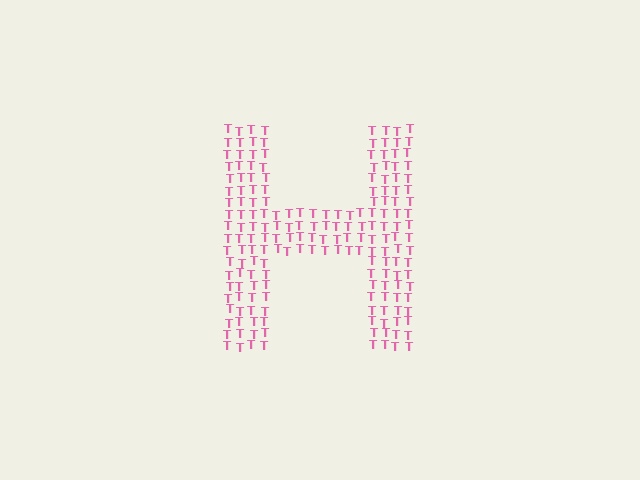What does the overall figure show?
The overall figure shows the letter H.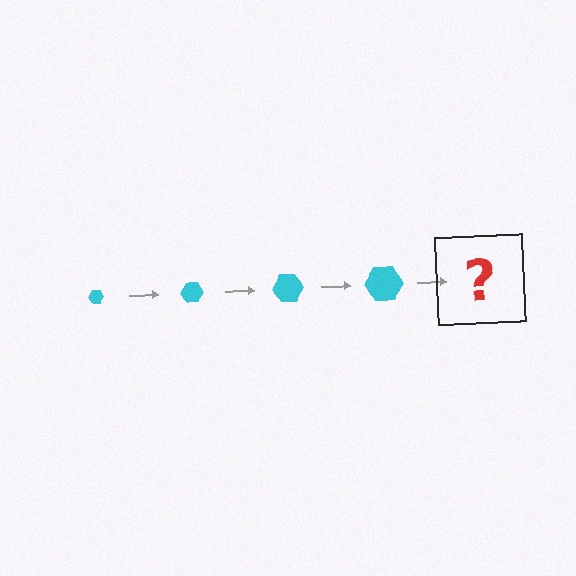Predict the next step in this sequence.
The next step is a cyan hexagon, larger than the previous one.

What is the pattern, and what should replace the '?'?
The pattern is that the hexagon gets progressively larger each step. The '?' should be a cyan hexagon, larger than the previous one.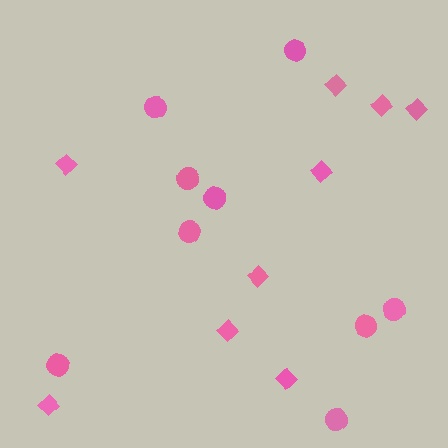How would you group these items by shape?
There are 2 groups: one group of diamonds (9) and one group of circles (9).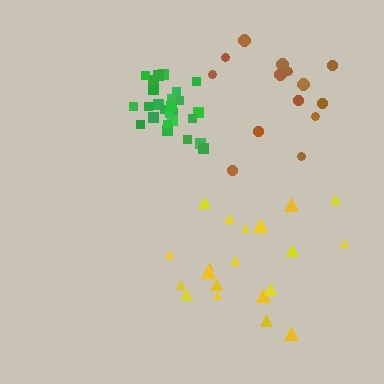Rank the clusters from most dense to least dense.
green, yellow, brown.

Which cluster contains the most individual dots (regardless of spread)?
Green (26).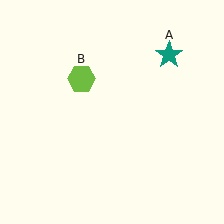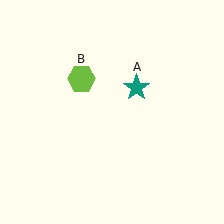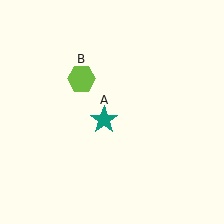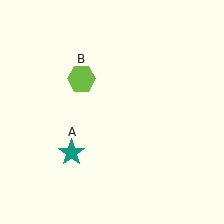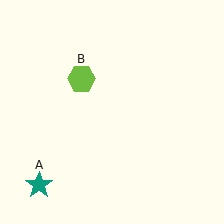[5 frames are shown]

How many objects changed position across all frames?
1 object changed position: teal star (object A).